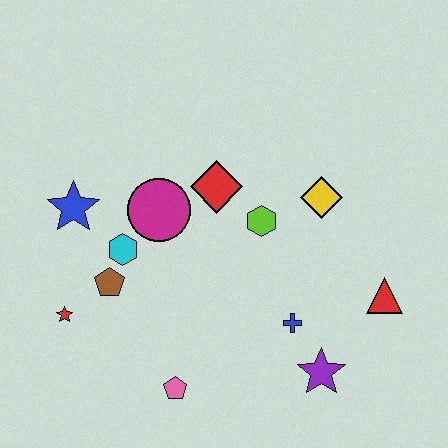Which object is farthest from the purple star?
The blue star is farthest from the purple star.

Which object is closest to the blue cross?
The purple star is closest to the blue cross.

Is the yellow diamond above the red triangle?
Yes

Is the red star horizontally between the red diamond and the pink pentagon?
No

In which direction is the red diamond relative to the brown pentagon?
The red diamond is to the right of the brown pentagon.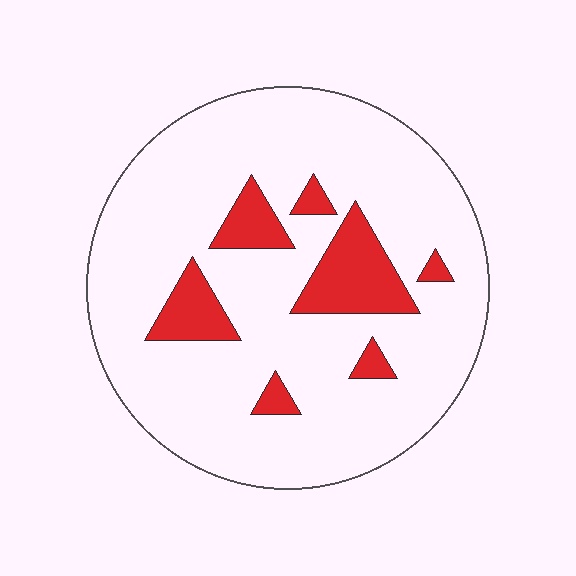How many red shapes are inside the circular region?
7.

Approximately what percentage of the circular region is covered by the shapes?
Approximately 15%.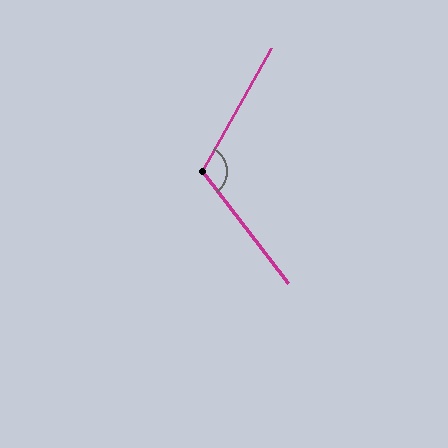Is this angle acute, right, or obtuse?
It is obtuse.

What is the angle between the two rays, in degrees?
Approximately 114 degrees.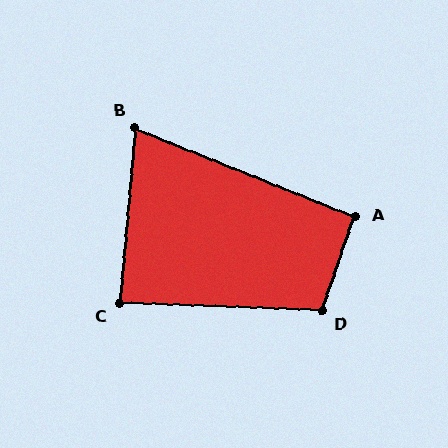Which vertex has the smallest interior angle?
B, at approximately 73 degrees.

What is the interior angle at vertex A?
Approximately 93 degrees (approximately right).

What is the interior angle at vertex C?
Approximately 87 degrees (approximately right).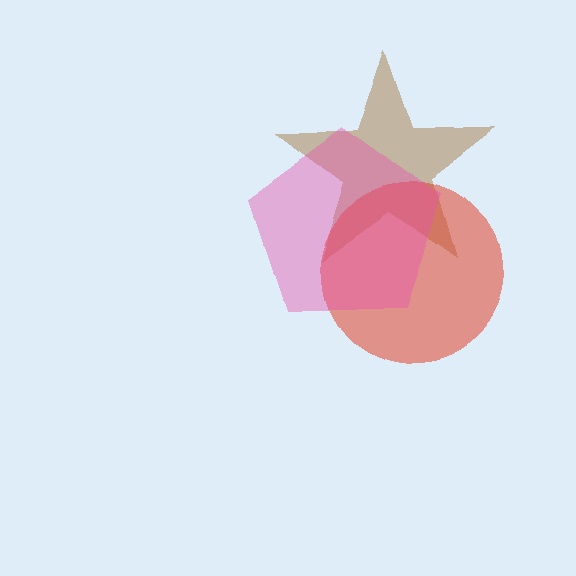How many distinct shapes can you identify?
There are 3 distinct shapes: a brown star, a red circle, a pink pentagon.